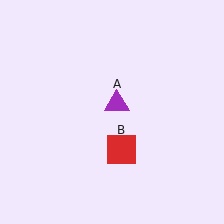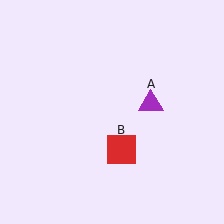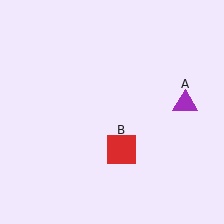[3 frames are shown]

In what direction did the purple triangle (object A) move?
The purple triangle (object A) moved right.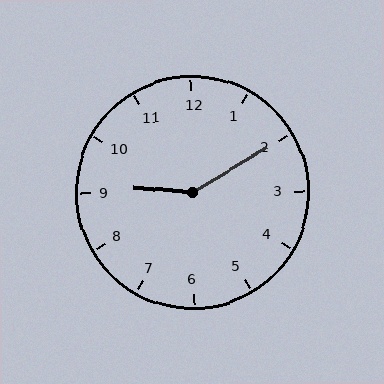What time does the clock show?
9:10.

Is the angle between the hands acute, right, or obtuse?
It is obtuse.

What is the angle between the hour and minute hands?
Approximately 145 degrees.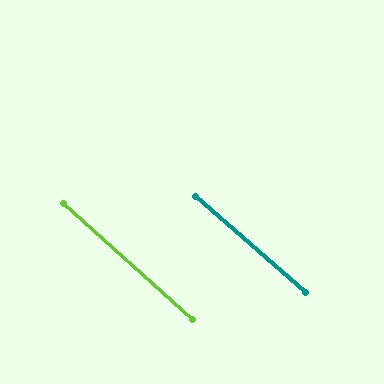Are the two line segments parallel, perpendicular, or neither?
Parallel — their directions differ by only 0.8°.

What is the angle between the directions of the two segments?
Approximately 1 degree.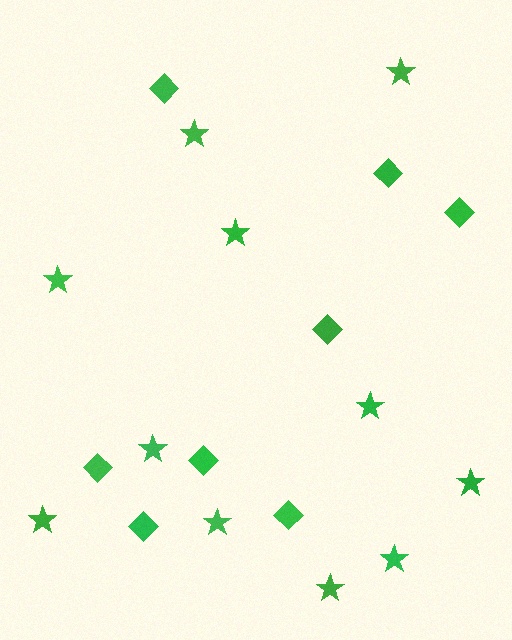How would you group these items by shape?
There are 2 groups: one group of stars (11) and one group of diamonds (8).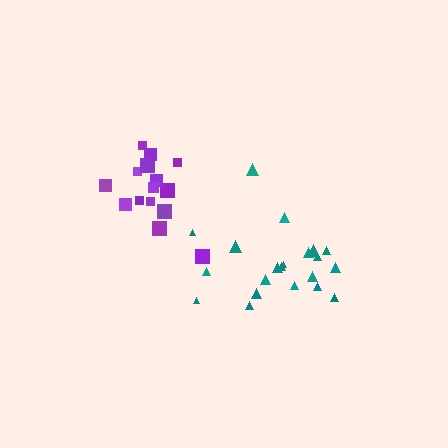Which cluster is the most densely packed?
Purple.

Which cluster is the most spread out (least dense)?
Teal.